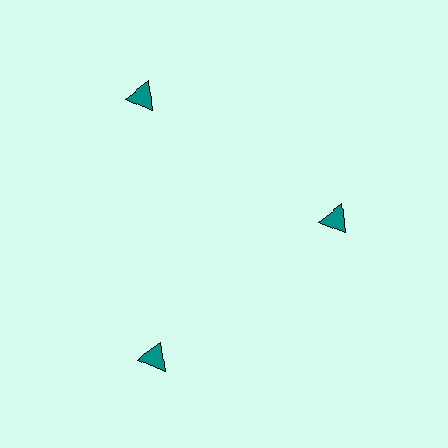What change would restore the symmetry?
The symmetry would be restored by moving it outward, back onto the ring so that all 3 triangles sit at equal angles and equal distance from the center.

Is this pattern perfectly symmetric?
No. The 3 teal triangles are arranged in a ring, but one element near the 3 o'clock position is pulled inward toward the center, breaking the 3-fold rotational symmetry.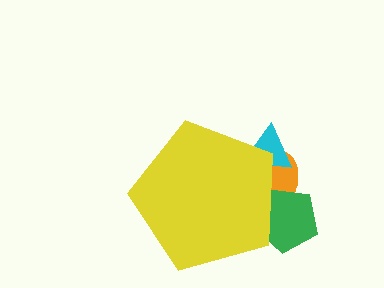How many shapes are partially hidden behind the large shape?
3 shapes are partially hidden.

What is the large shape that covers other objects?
A yellow pentagon.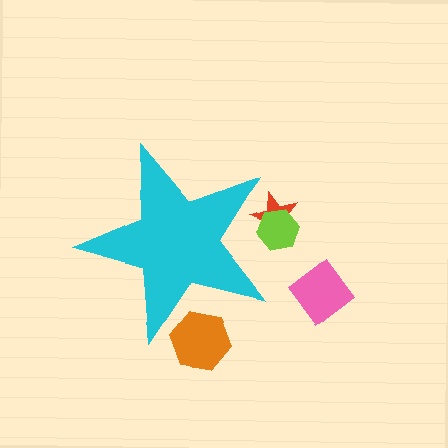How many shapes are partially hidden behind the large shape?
3 shapes are partially hidden.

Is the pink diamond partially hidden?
No, the pink diamond is fully visible.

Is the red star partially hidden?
Yes, the red star is partially hidden behind the cyan star.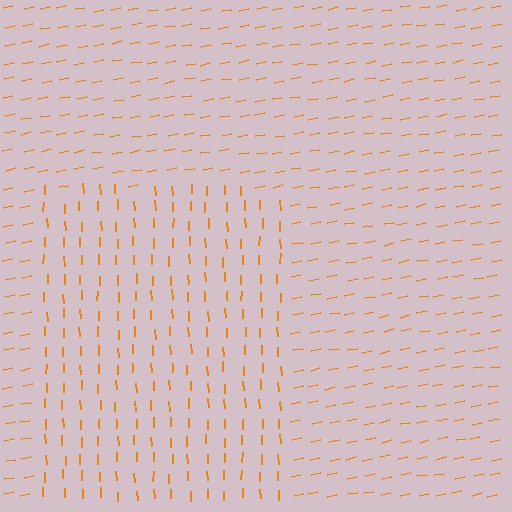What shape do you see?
I see a rectangle.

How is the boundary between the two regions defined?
The boundary is defined purely by a change in line orientation (approximately 79 degrees difference). All lines are the same color and thickness.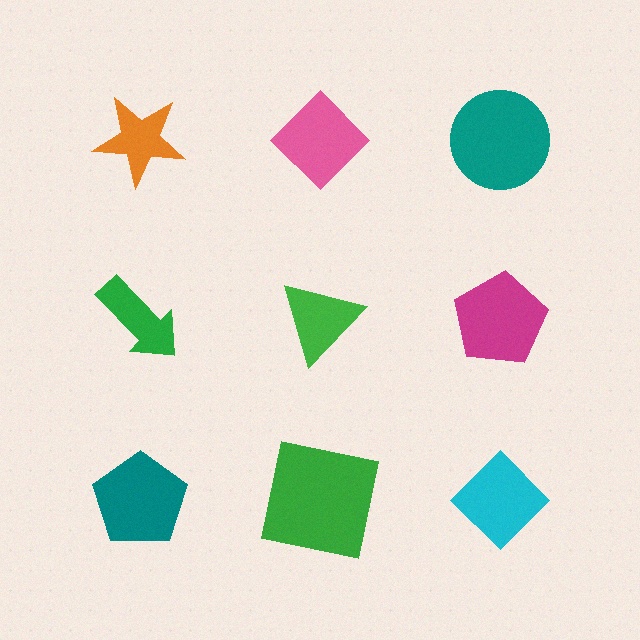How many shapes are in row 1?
3 shapes.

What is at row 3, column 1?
A teal pentagon.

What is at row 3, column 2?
A green square.